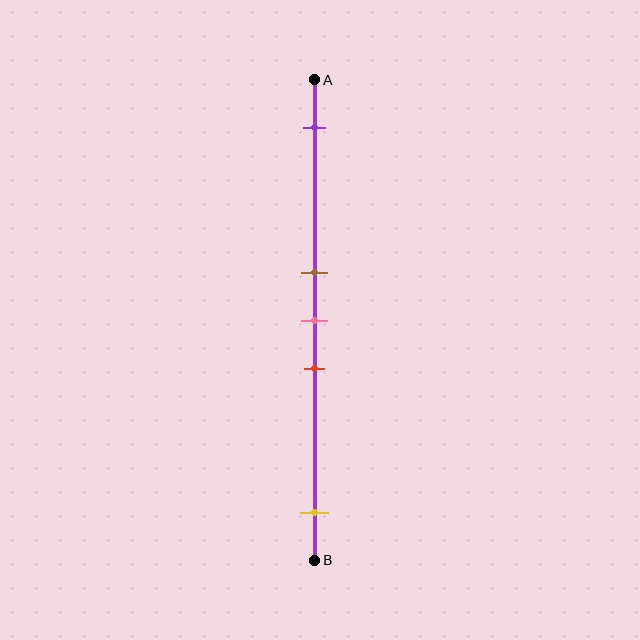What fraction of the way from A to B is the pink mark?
The pink mark is approximately 50% (0.5) of the way from A to B.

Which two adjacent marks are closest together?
The brown and pink marks are the closest adjacent pair.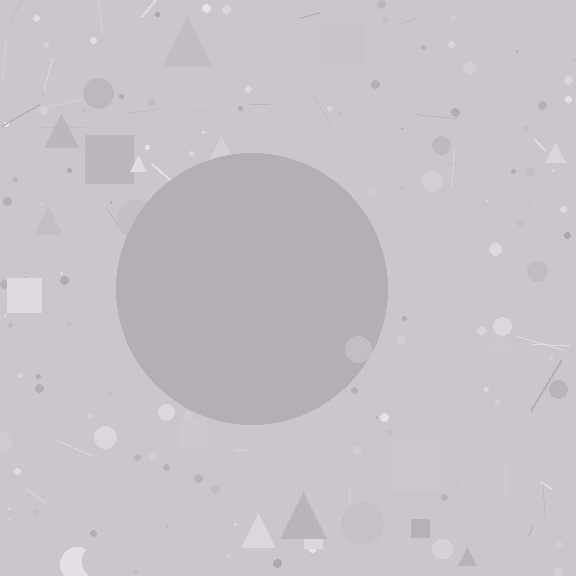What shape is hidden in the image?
A circle is hidden in the image.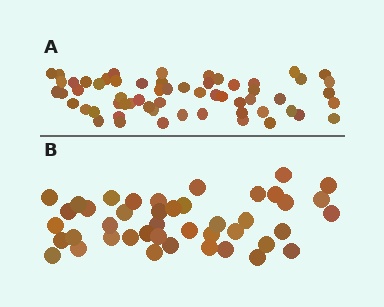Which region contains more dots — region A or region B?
Region A (the top region) has more dots.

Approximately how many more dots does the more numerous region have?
Region A has approximately 15 more dots than region B.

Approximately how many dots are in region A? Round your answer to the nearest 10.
About 60 dots.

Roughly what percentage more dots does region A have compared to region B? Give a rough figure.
About 40% more.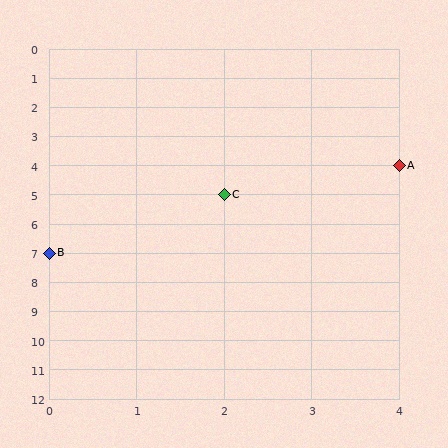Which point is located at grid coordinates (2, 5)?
Point C is at (2, 5).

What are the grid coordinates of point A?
Point A is at grid coordinates (4, 4).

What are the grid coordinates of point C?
Point C is at grid coordinates (2, 5).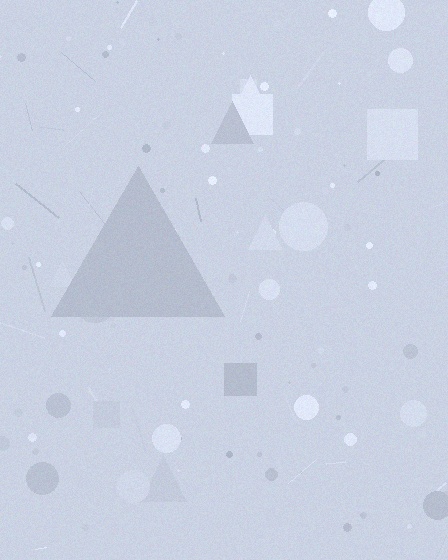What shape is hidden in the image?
A triangle is hidden in the image.